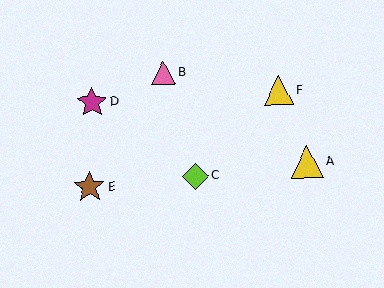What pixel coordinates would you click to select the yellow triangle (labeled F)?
Click at (279, 91) to select the yellow triangle F.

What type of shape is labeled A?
Shape A is a yellow triangle.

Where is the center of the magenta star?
The center of the magenta star is at (92, 103).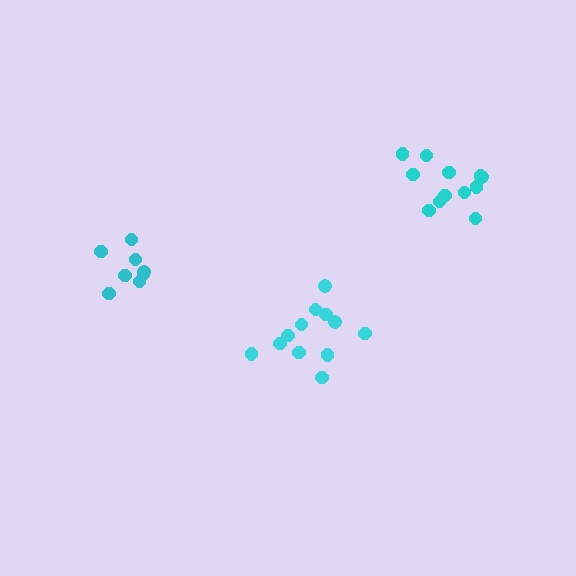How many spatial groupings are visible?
There are 3 spatial groupings.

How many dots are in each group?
Group 1: 12 dots, Group 2: 8 dots, Group 3: 12 dots (32 total).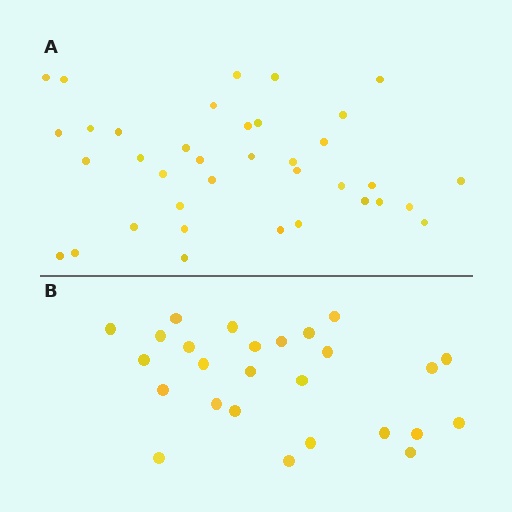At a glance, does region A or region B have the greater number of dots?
Region A (the top region) has more dots.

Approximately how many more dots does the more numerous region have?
Region A has roughly 12 or so more dots than region B.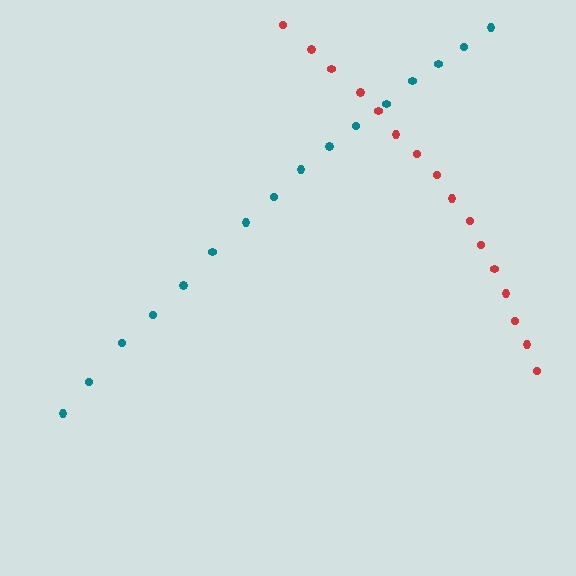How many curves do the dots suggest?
There are 2 distinct paths.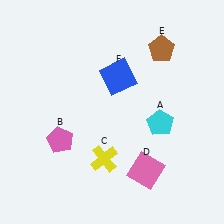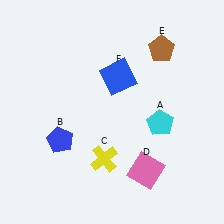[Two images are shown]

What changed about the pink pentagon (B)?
In Image 1, B is pink. In Image 2, it changed to blue.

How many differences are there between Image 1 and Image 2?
There is 1 difference between the two images.